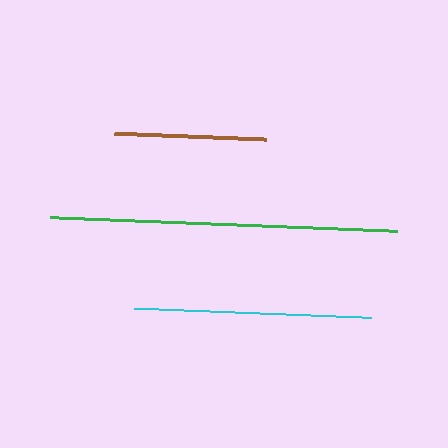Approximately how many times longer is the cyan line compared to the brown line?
The cyan line is approximately 1.6 times the length of the brown line.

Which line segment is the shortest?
The brown line is the shortest at approximately 152 pixels.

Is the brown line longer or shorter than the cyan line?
The cyan line is longer than the brown line.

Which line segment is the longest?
The green line is the longest at approximately 347 pixels.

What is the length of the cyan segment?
The cyan segment is approximately 238 pixels long.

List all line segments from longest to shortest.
From longest to shortest: green, cyan, brown.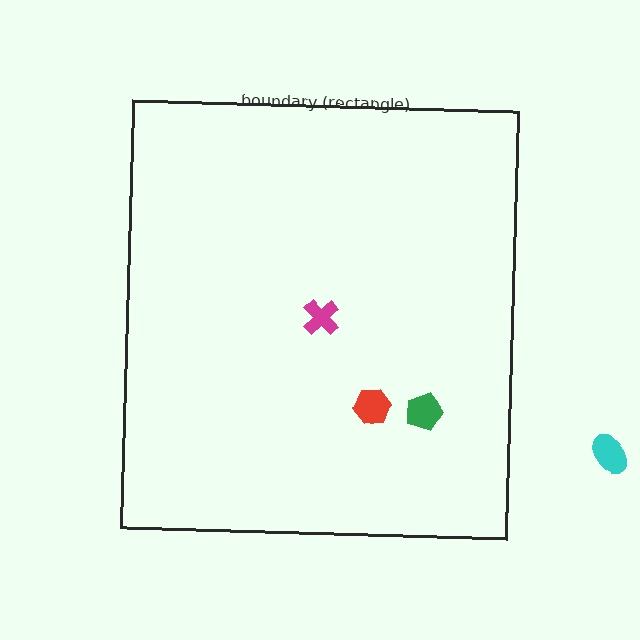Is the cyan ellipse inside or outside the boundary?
Outside.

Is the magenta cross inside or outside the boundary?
Inside.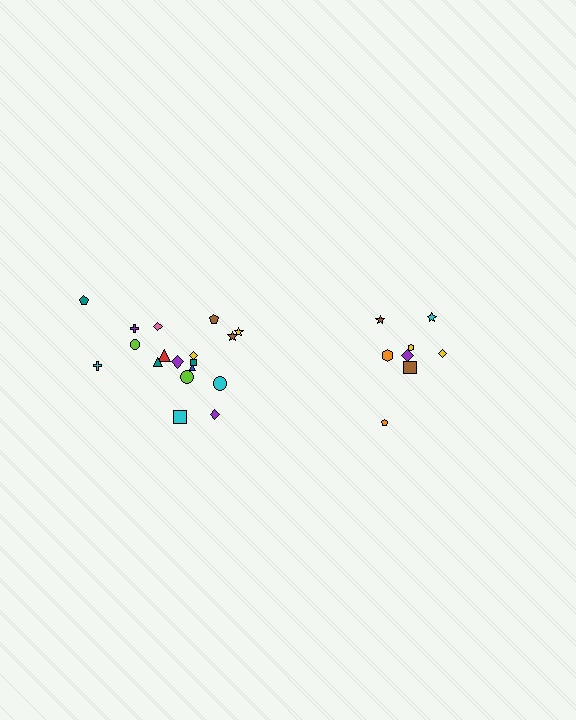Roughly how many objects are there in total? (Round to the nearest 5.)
Roughly 25 objects in total.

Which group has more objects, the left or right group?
The left group.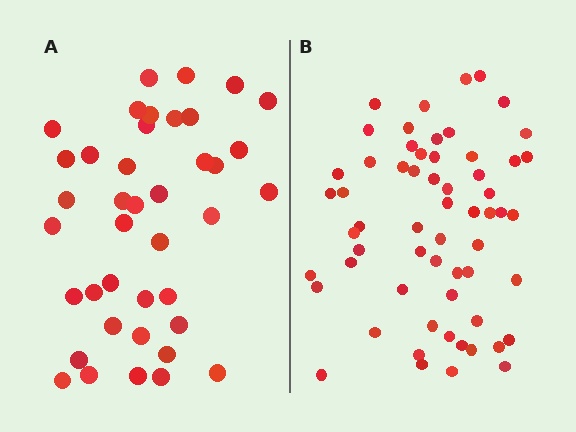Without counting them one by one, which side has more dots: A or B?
Region B (the right region) has more dots.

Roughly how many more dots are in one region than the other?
Region B has approximately 20 more dots than region A.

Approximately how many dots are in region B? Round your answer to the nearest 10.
About 60 dots.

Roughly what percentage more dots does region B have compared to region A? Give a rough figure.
About 50% more.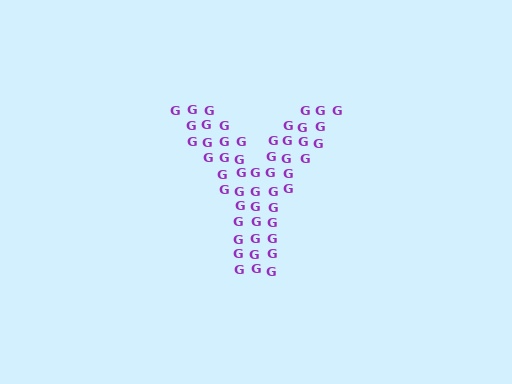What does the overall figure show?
The overall figure shows the letter Y.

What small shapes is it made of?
It is made of small letter G's.